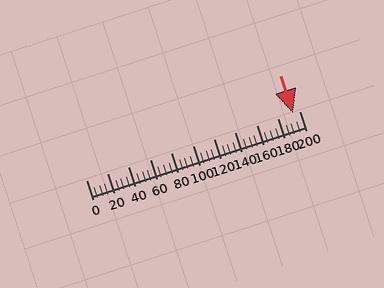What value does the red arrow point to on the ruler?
The red arrow points to approximately 194.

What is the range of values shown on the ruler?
The ruler shows values from 0 to 200.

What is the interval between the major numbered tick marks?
The major tick marks are spaced 20 units apart.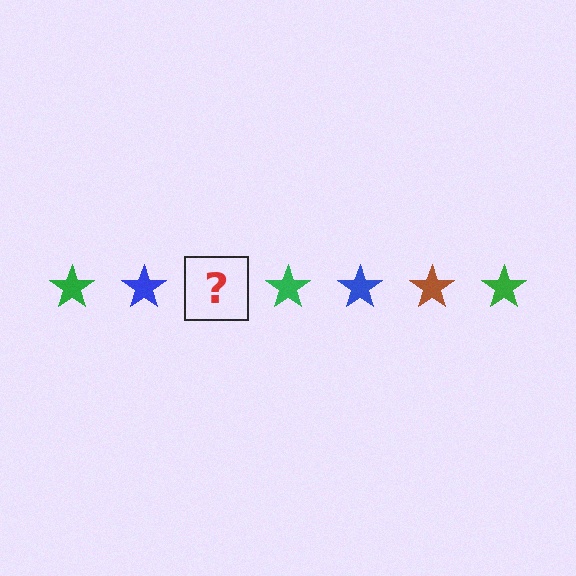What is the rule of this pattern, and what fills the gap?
The rule is that the pattern cycles through green, blue, brown stars. The gap should be filled with a brown star.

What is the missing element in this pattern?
The missing element is a brown star.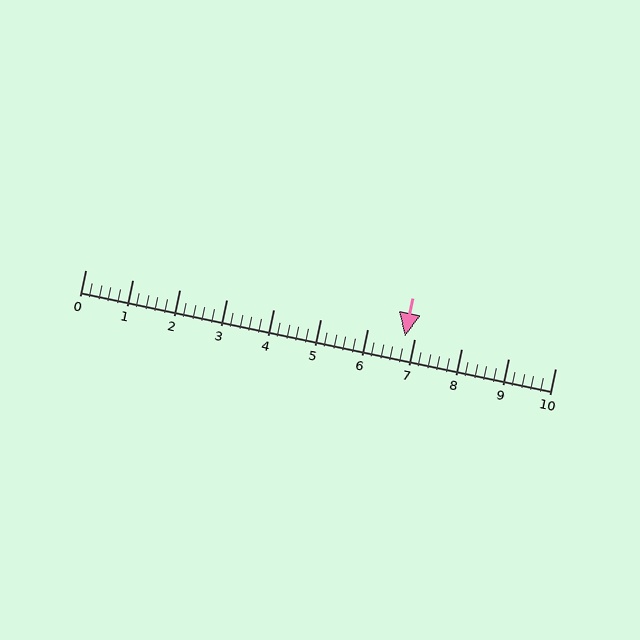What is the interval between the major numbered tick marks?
The major tick marks are spaced 1 units apart.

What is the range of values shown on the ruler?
The ruler shows values from 0 to 10.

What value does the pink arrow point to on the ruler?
The pink arrow points to approximately 6.8.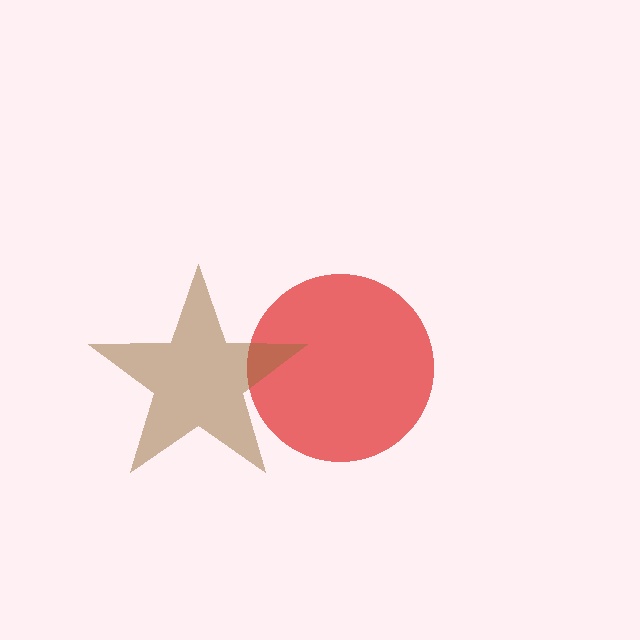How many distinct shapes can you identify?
There are 2 distinct shapes: a red circle, a brown star.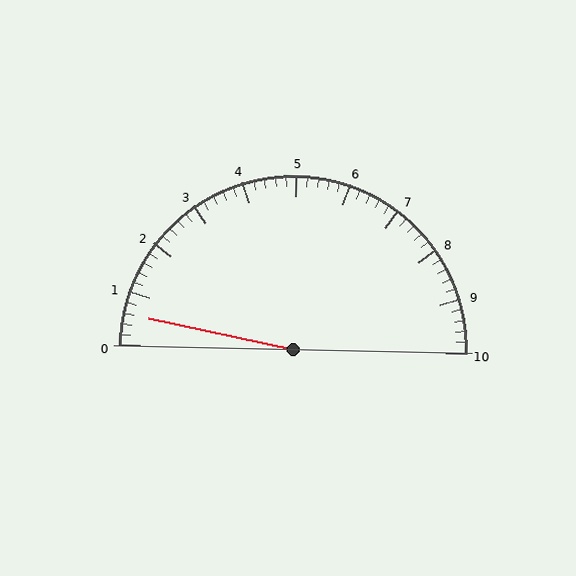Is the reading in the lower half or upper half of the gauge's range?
The reading is in the lower half of the range (0 to 10).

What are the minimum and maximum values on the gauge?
The gauge ranges from 0 to 10.